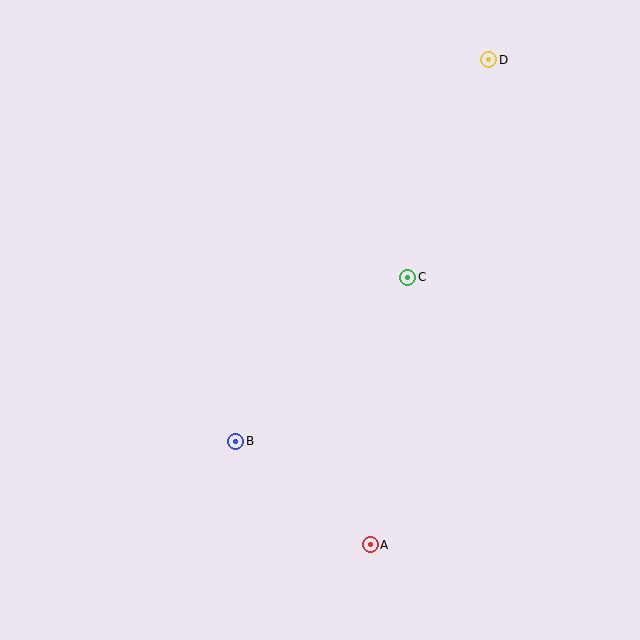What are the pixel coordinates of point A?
Point A is at (370, 545).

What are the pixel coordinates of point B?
Point B is at (236, 441).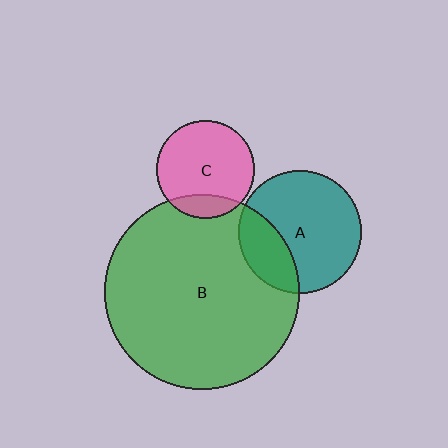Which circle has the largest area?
Circle B (green).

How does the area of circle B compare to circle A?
Approximately 2.5 times.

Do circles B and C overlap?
Yes.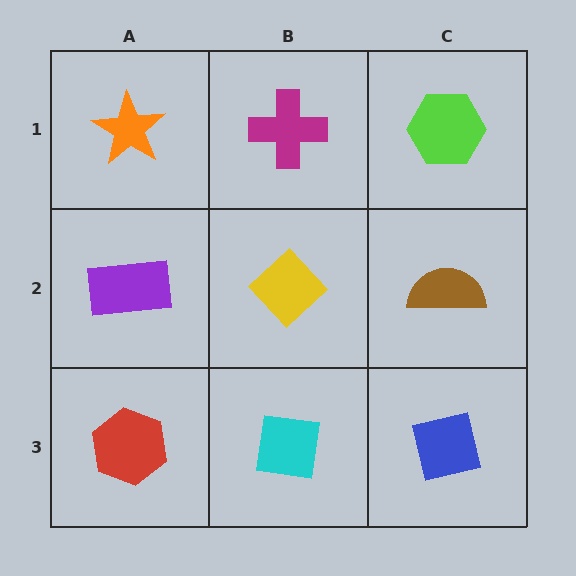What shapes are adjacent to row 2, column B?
A magenta cross (row 1, column B), a cyan square (row 3, column B), a purple rectangle (row 2, column A), a brown semicircle (row 2, column C).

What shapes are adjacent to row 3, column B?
A yellow diamond (row 2, column B), a red hexagon (row 3, column A), a blue square (row 3, column C).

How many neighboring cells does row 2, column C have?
3.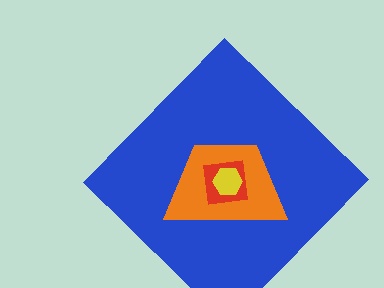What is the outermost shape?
The blue diamond.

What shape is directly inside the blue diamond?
The orange trapezoid.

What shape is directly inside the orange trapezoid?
The red square.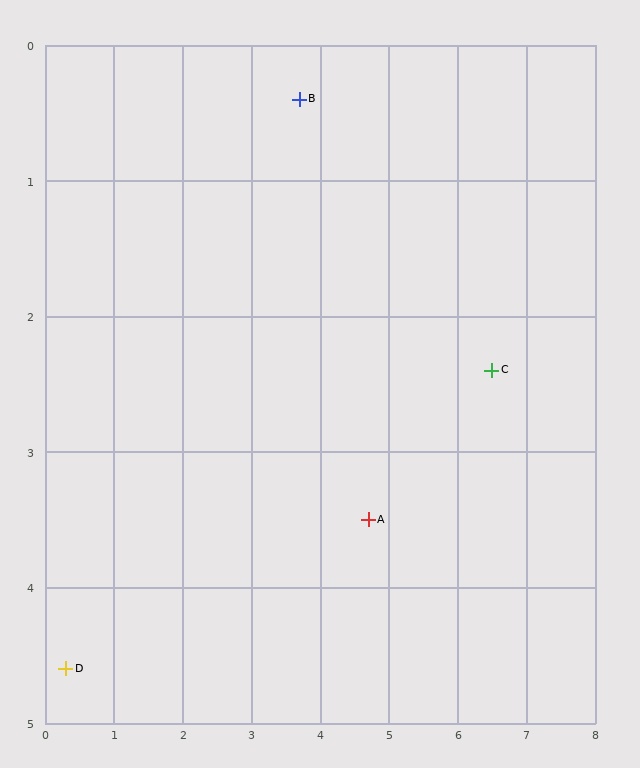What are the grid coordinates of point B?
Point B is at approximately (3.7, 0.4).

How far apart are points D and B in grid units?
Points D and B are about 5.4 grid units apart.